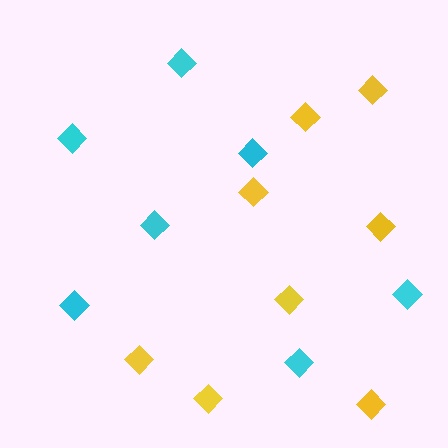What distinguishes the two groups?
There are 2 groups: one group of cyan diamonds (7) and one group of yellow diamonds (8).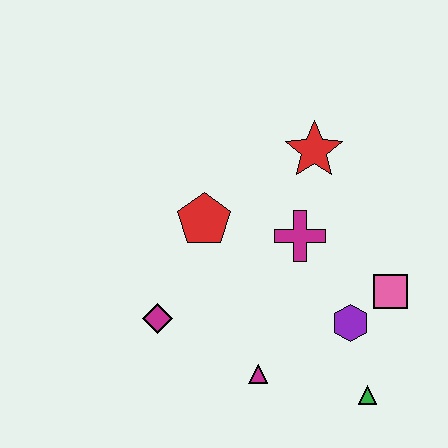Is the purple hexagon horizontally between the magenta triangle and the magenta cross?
No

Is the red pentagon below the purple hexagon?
No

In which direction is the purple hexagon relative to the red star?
The purple hexagon is below the red star.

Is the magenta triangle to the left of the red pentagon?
No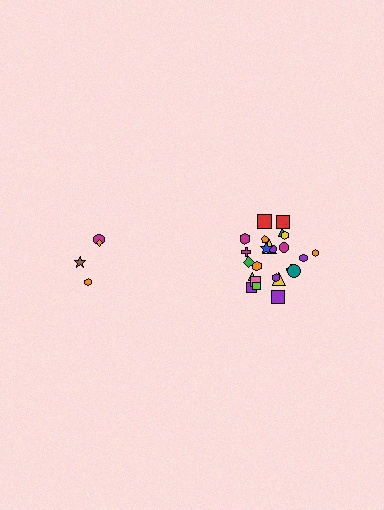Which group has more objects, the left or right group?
The right group.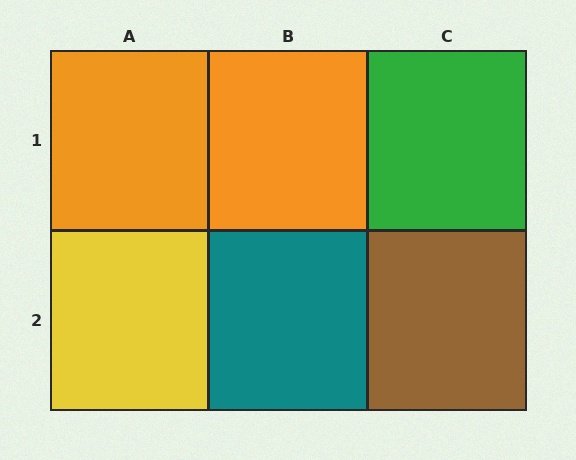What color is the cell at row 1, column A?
Orange.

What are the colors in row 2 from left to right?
Yellow, teal, brown.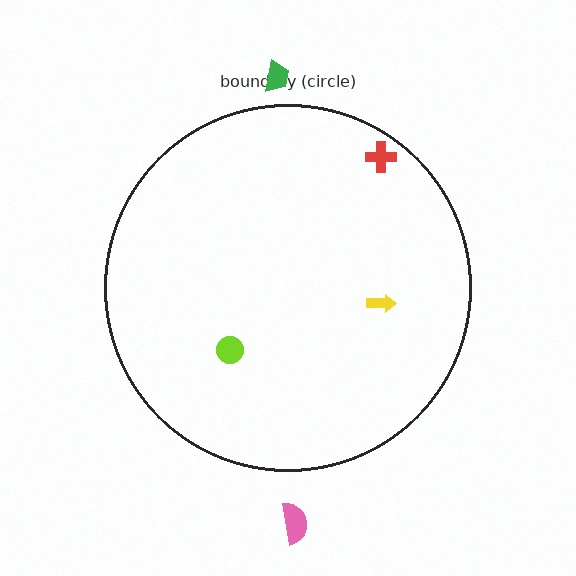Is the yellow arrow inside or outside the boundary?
Inside.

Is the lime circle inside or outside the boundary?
Inside.